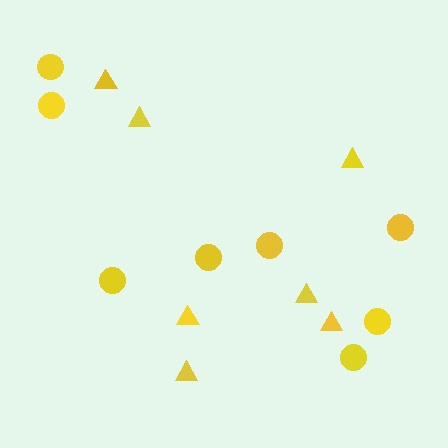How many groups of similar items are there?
There are 2 groups: one group of triangles (7) and one group of circles (8).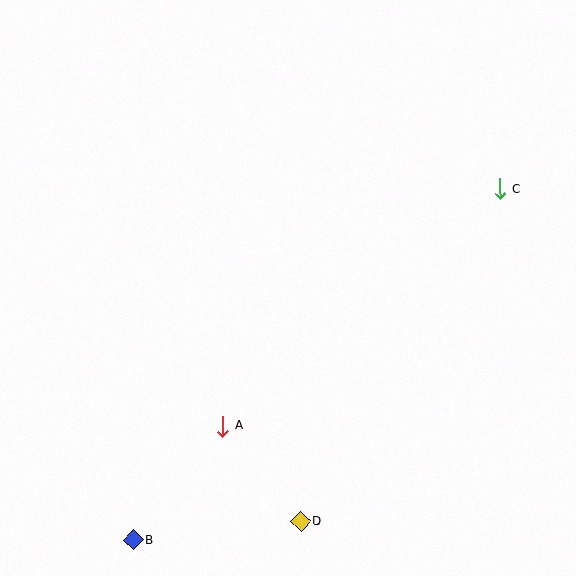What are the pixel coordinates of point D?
Point D is at (301, 522).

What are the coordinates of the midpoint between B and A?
The midpoint between B and A is at (178, 483).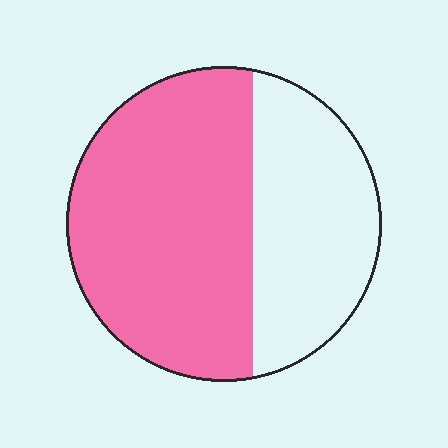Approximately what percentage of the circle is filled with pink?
Approximately 60%.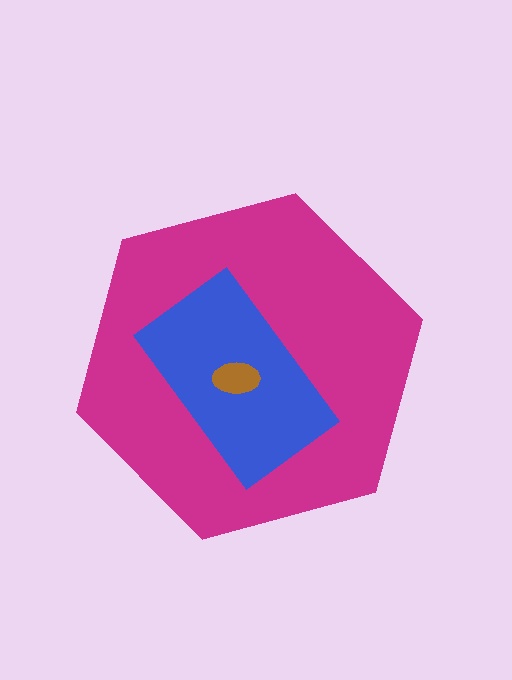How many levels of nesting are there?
3.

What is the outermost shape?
The magenta hexagon.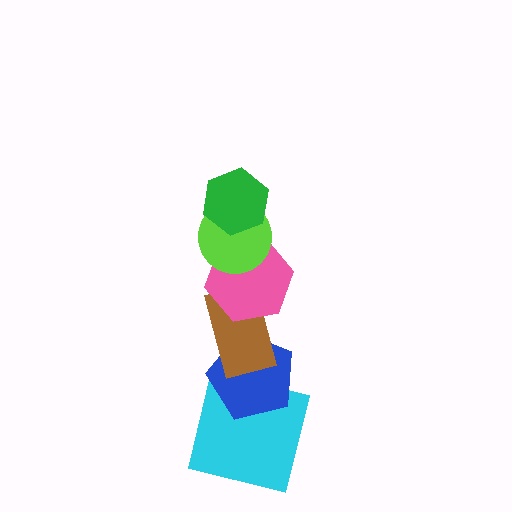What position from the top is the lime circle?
The lime circle is 2nd from the top.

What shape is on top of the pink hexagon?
The lime circle is on top of the pink hexagon.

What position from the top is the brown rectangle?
The brown rectangle is 4th from the top.